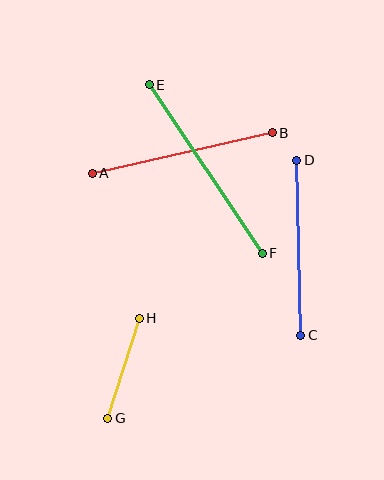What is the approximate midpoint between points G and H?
The midpoint is at approximately (124, 368) pixels.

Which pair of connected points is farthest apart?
Points E and F are farthest apart.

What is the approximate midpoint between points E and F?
The midpoint is at approximately (206, 169) pixels.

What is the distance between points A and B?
The distance is approximately 184 pixels.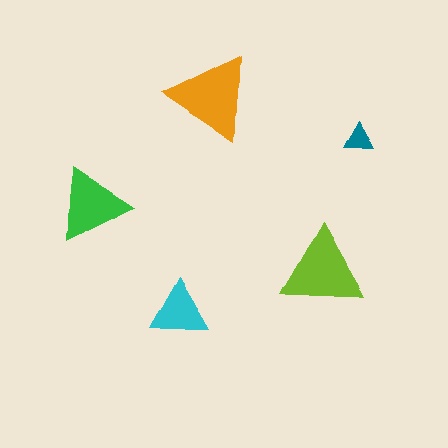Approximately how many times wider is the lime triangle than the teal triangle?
About 3 times wider.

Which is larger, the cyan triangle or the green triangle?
The green one.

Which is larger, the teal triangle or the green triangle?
The green one.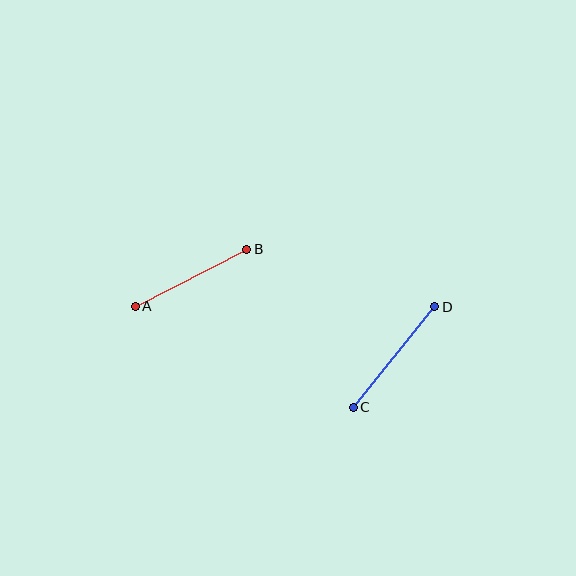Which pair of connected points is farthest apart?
Points C and D are farthest apart.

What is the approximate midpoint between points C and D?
The midpoint is at approximately (394, 357) pixels.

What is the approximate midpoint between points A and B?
The midpoint is at approximately (191, 278) pixels.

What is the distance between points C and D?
The distance is approximately 129 pixels.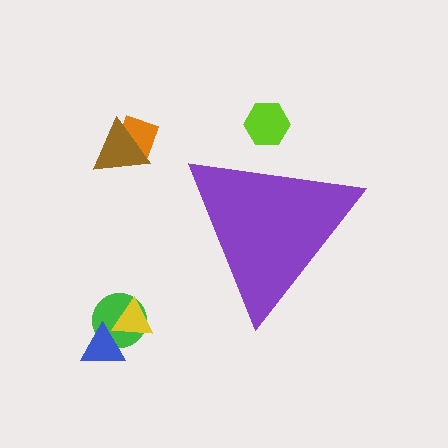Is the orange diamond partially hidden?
No, the orange diamond is fully visible.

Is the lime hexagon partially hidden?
Yes, the lime hexagon is partially hidden behind the purple triangle.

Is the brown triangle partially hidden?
No, the brown triangle is fully visible.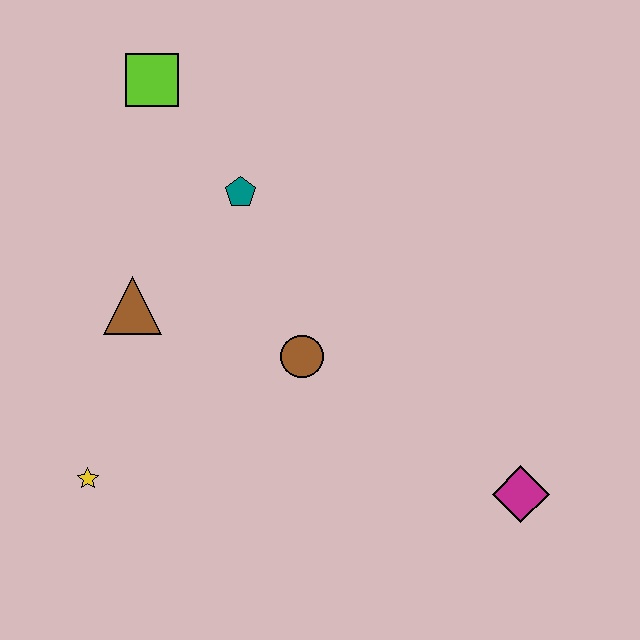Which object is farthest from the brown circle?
The lime square is farthest from the brown circle.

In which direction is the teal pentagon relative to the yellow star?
The teal pentagon is above the yellow star.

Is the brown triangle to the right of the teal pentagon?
No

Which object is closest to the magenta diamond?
The brown circle is closest to the magenta diamond.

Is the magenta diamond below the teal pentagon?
Yes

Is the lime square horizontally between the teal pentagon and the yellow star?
Yes